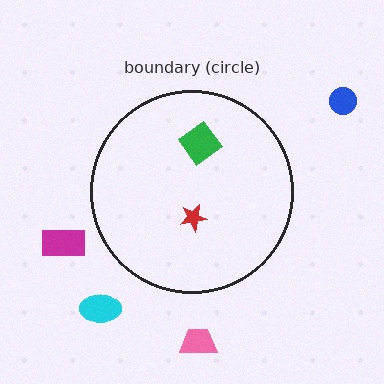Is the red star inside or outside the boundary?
Inside.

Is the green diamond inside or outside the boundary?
Inside.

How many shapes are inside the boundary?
2 inside, 4 outside.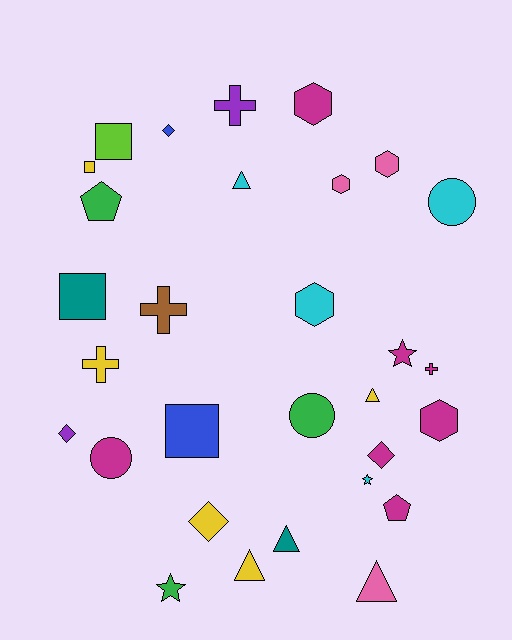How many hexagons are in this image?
There are 5 hexagons.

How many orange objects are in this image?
There are no orange objects.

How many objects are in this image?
There are 30 objects.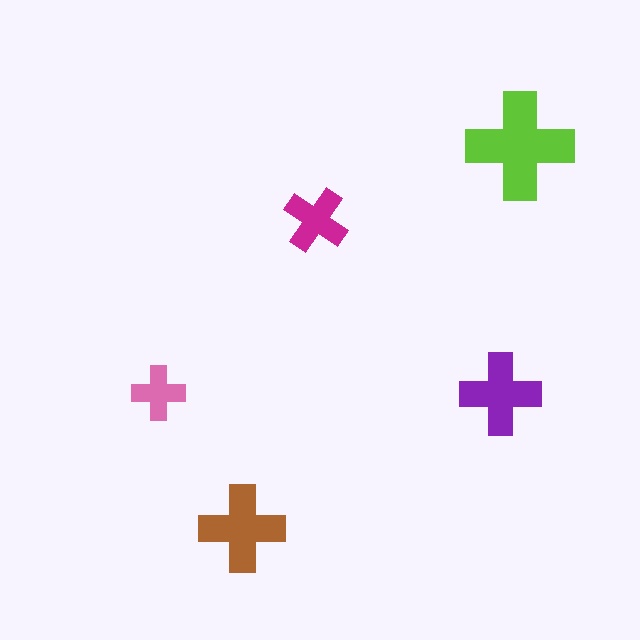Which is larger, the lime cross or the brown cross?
The lime one.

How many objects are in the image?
There are 5 objects in the image.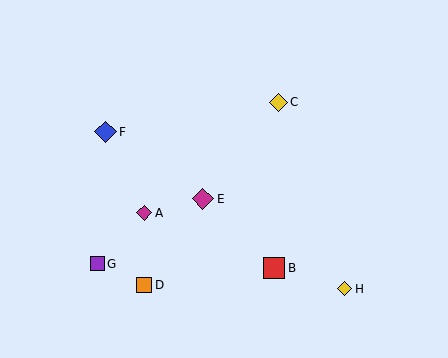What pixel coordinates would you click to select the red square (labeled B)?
Click at (274, 268) to select the red square B.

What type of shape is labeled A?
Shape A is a magenta diamond.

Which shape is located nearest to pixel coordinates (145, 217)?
The magenta diamond (labeled A) at (144, 213) is nearest to that location.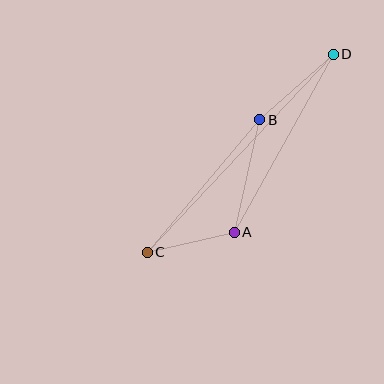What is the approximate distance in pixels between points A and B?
The distance between A and B is approximately 115 pixels.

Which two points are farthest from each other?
Points C and D are farthest from each other.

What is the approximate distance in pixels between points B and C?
The distance between B and C is approximately 173 pixels.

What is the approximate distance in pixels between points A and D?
The distance between A and D is approximately 203 pixels.